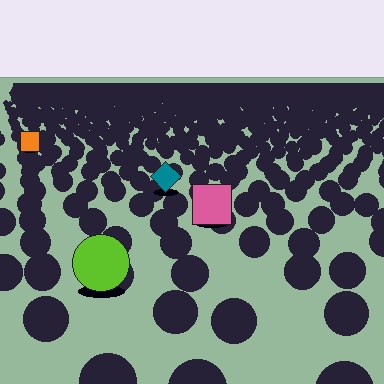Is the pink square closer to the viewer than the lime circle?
No. The lime circle is closer — you can tell from the texture gradient: the ground texture is coarser near it.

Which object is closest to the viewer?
The lime circle is closest. The texture marks near it are larger and more spread out.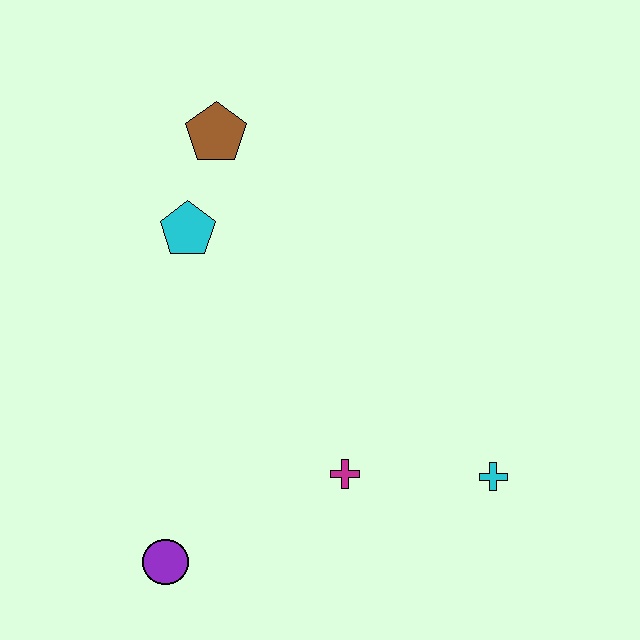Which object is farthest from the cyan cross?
The brown pentagon is farthest from the cyan cross.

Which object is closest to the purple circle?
The magenta cross is closest to the purple circle.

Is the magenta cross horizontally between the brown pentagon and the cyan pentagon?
No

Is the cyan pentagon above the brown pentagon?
No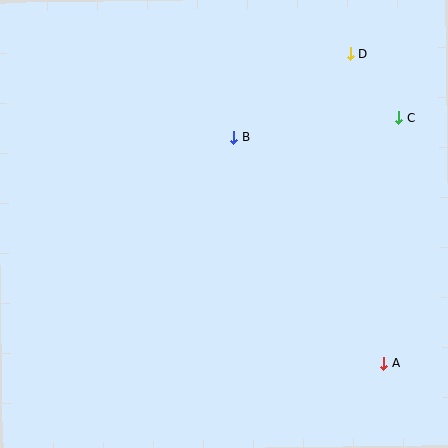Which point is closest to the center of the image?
Point B at (234, 137) is closest to the center.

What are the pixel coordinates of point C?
Point C is at (398, 118).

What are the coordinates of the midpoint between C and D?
The midpoint between C and D is at (374, 86).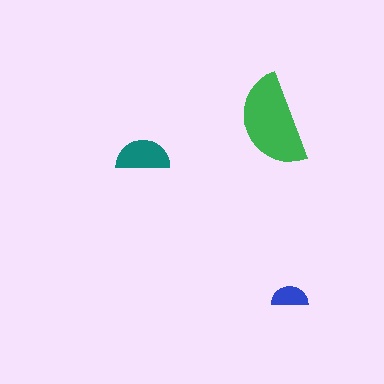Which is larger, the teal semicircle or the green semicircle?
The green one.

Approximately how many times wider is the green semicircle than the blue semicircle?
About 2.5 times wider.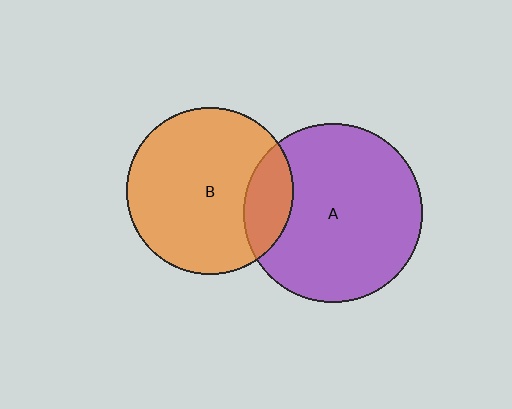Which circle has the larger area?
Circle A (purple).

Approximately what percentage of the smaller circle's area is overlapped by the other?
Approximately 20%.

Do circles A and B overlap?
Yes.